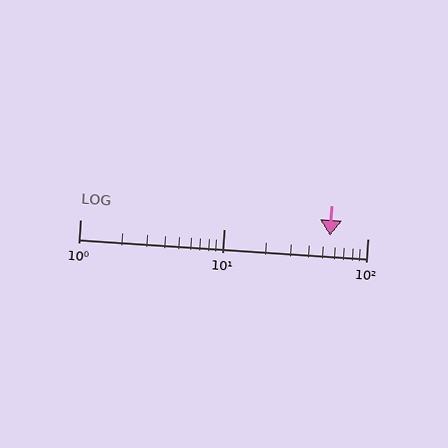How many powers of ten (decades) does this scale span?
The scale spans 2 decades, from 1 to 100.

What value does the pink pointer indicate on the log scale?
The pointer indicates approximately 55.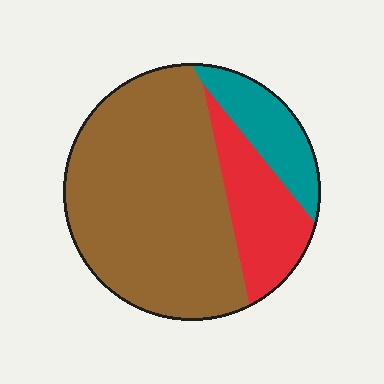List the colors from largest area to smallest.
From largest to smallest: brown, red, teal.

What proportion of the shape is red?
Red covers about 20% of the shape.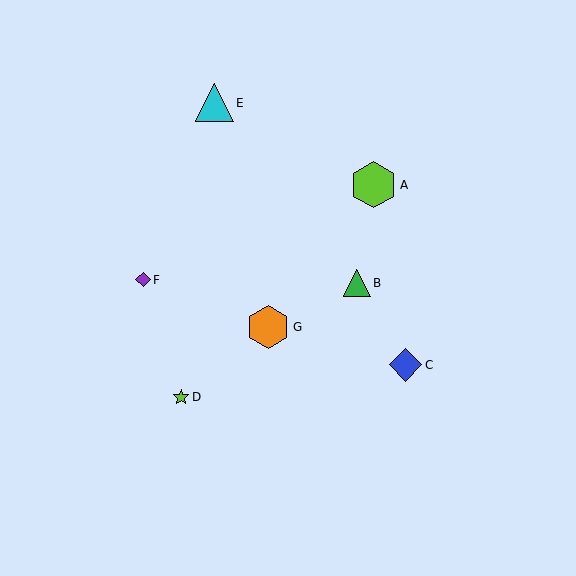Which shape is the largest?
The lime hexagon (labeled A) is the largest.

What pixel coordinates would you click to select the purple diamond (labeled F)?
Click at (143, 280) to select the purple diamond F.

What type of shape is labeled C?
Shape C is a blue diamond.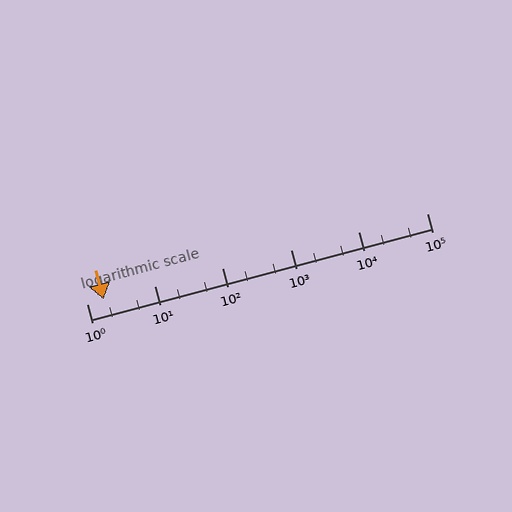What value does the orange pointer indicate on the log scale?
The pointer indicates approximately 1.8.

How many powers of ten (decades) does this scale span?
The scale spans 5 decades, from 1 to 100000.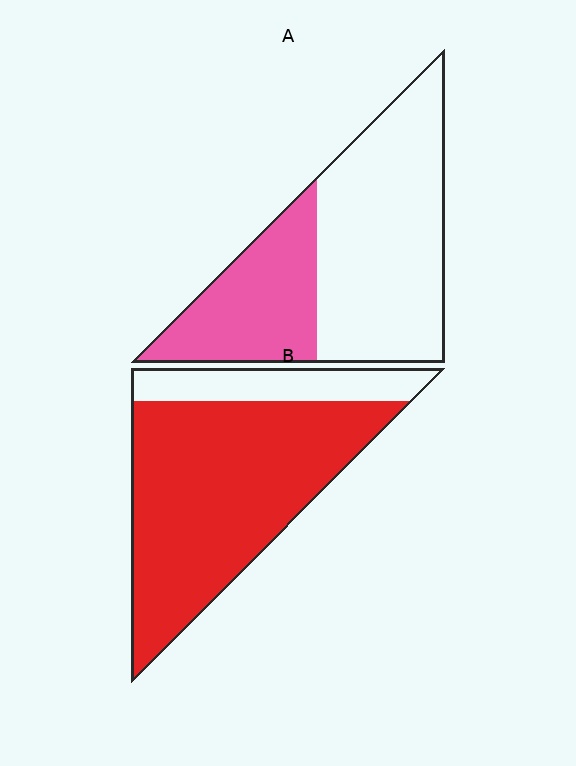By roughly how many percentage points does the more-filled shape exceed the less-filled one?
By roughly 45 percentage points (B over A).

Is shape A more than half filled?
No.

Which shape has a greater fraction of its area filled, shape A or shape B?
Shape B.